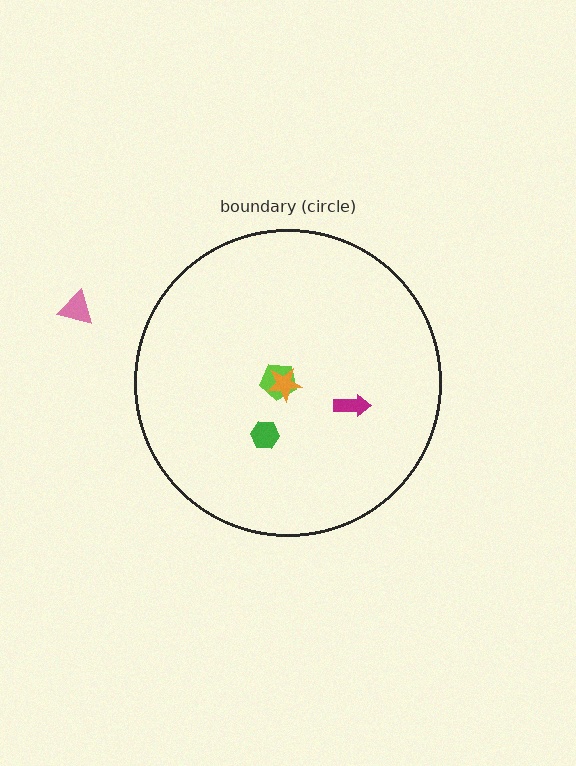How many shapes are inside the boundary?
4 inside, 1 outside.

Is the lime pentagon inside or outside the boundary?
Inside.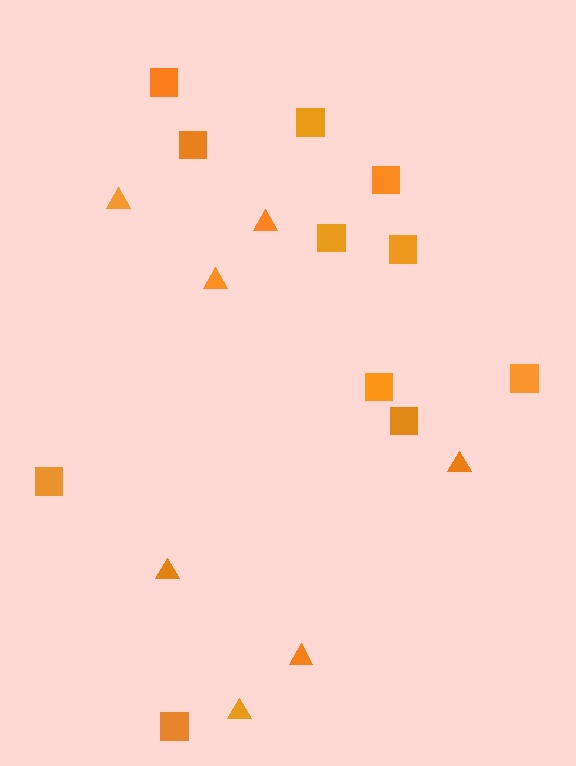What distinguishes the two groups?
There are 2 groups: one group of squares (11) and one group of triangles (7).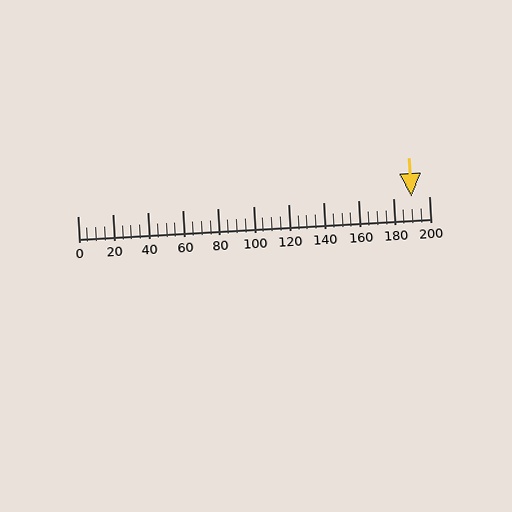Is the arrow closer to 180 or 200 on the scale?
The arrow is closer to 180.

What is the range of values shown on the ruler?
The ruler shows values from 0 to 200.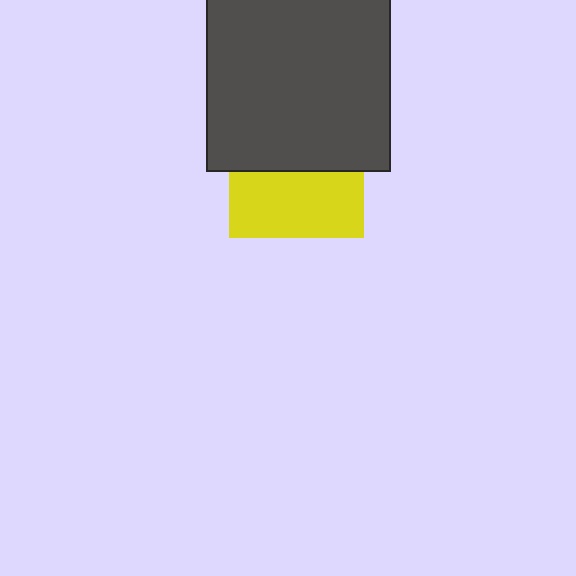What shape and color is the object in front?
The object in front is a dark gray square.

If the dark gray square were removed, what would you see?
You would see the complete yellow square.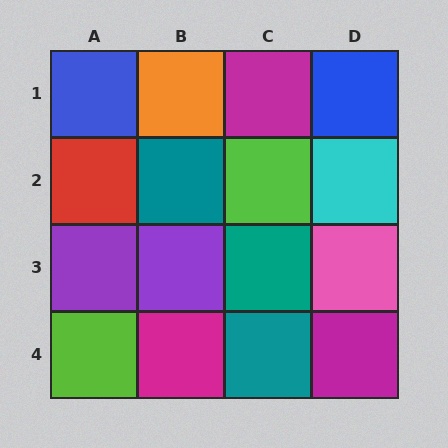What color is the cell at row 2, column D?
Cyan.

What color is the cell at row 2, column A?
Red.